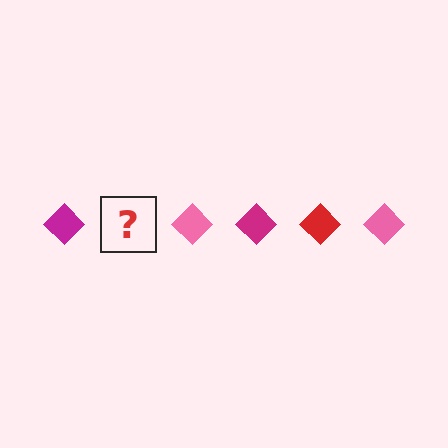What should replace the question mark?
The question mark should be replaced with a red diamond.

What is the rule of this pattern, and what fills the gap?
The rule is that the pattern cycles through magenta, red, pink diamonds. The gap should be filled with a red diamond.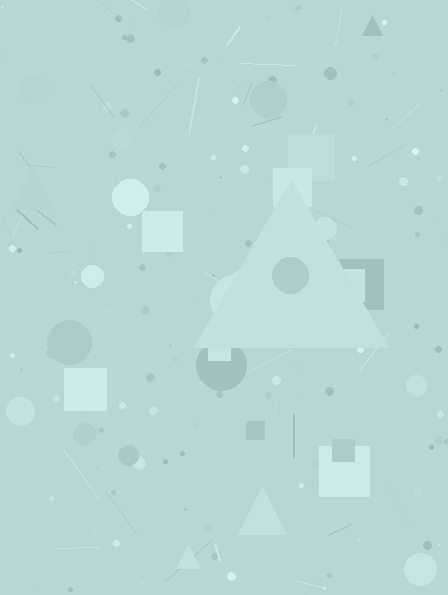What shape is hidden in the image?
A triangle is hidden in the image.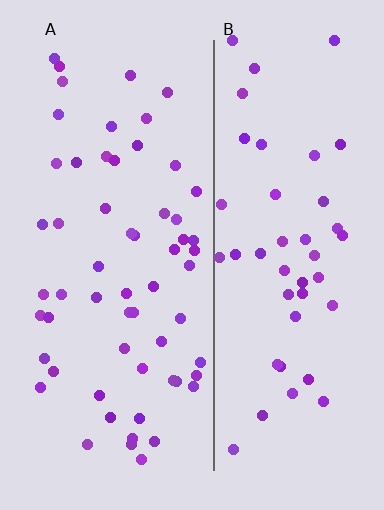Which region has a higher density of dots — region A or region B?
A (the left).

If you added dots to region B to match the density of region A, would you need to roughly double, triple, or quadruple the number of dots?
Approximately double.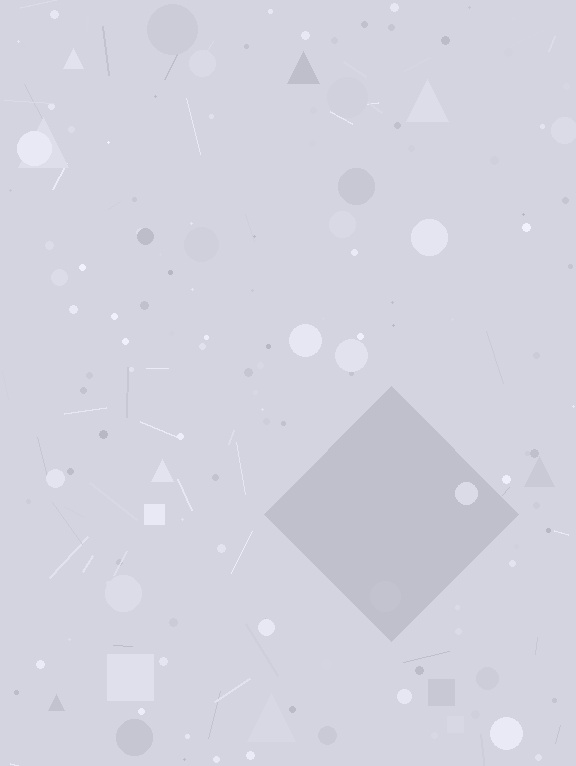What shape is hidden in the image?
A diamond is hidden in the image.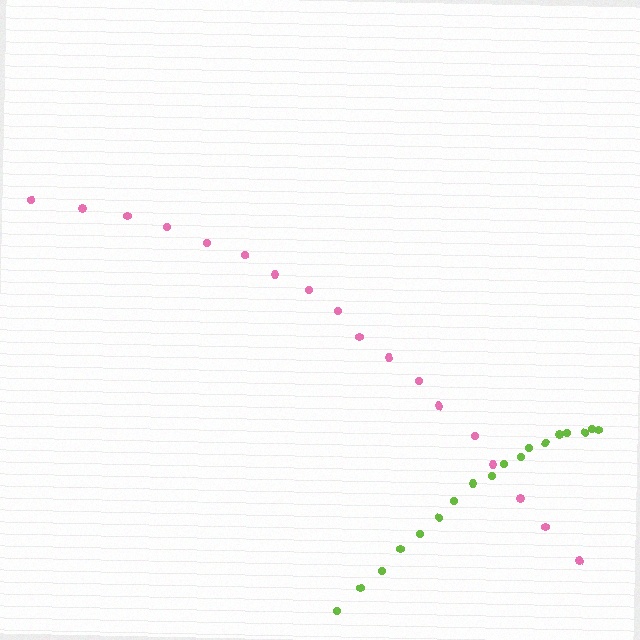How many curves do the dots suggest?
There are 2 distinct paths.